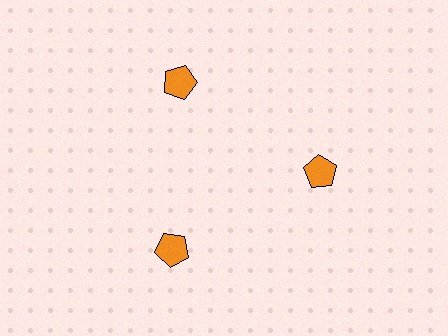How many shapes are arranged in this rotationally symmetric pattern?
There are 3 shapes, arranged in 3 groups of 1.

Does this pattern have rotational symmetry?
Yes, this pattern has 3-fold rotational symmetry. It looks the same after rotating 120 degrees around the center.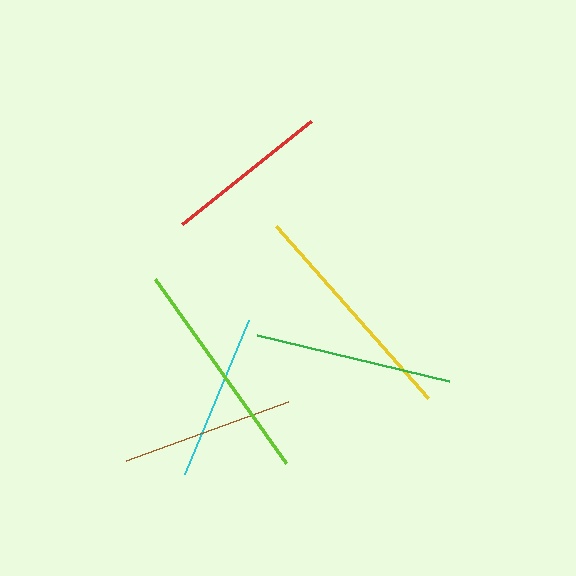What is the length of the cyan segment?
The cyan segment is approximately 167 pixels long.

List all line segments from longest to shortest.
From longest to shortest: yellow, lime, green, brown, cyan, red.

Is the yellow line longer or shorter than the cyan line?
The yellow line is longer than the cyan line.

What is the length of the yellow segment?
The yellow segment is approximately 229 pixels long.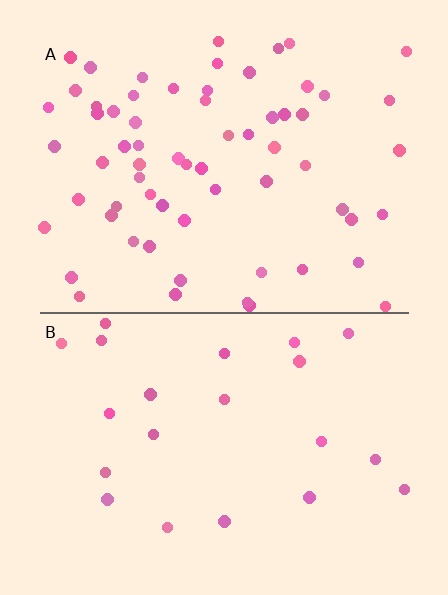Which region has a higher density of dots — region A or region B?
A (the top).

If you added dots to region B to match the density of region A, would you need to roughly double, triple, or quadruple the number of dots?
Approximately triple.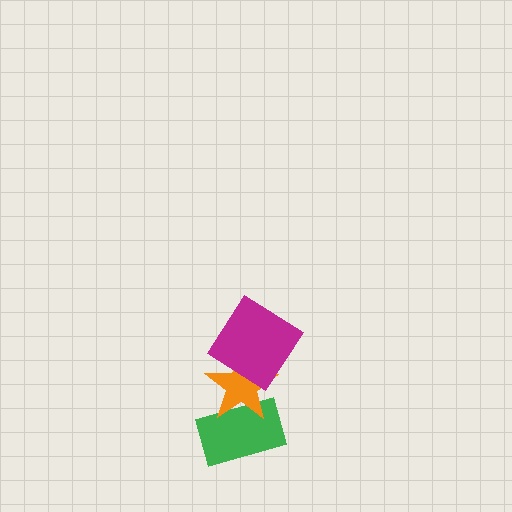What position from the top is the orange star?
The orange star is 2nd from the top.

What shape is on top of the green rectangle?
The orange star is on top of the green rectangle.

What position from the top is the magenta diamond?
The magenta diamond is 1st from the top.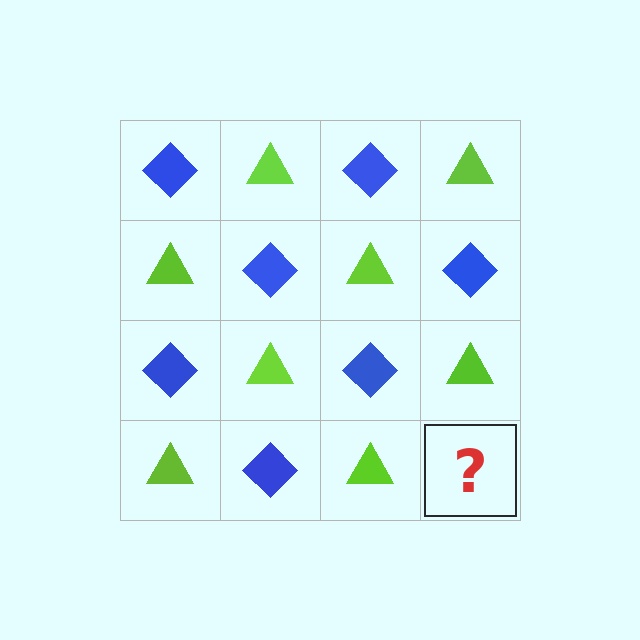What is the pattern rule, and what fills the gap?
The rule is that it alternates blue diamond and lime triangle in a checkerboard pattern. The gap should be filled with a blue diamond.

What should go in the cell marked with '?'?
The missing cell should contain a blue diamond.